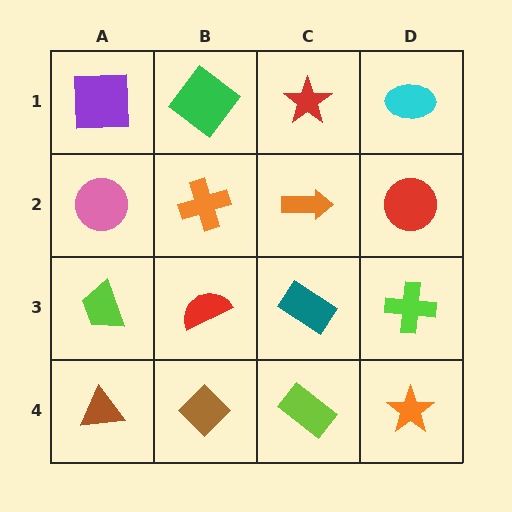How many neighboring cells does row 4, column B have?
3.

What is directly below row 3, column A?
A brown triangle.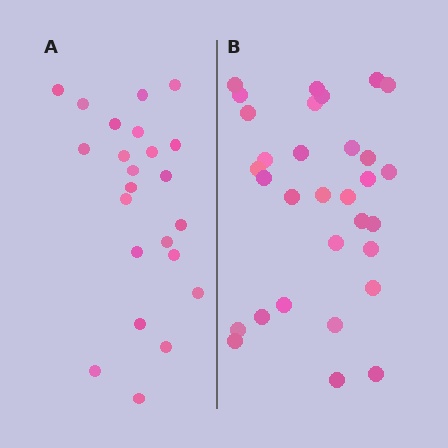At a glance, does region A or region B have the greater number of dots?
Region B (the right region) has more dots.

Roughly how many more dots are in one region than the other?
Region B has roughly 8 or so more dots than region A.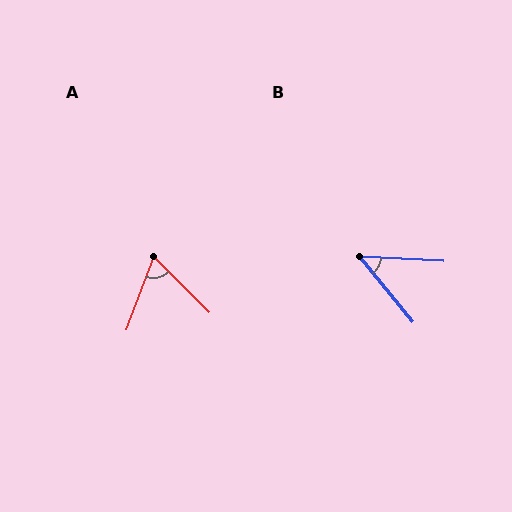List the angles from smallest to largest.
B (48°), A (66°).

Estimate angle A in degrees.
Approximately 66 degrees.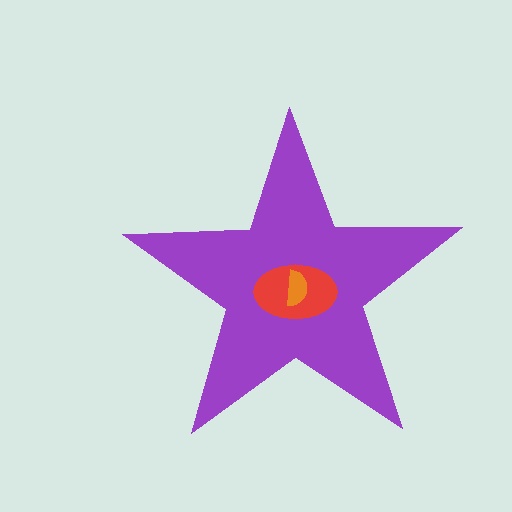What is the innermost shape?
The orange semicircle.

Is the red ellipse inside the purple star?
Yes.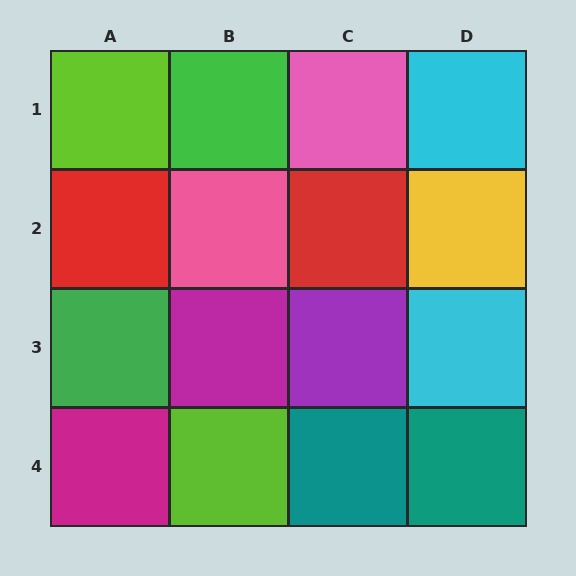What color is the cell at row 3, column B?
Magenta.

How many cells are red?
2 cells are red.